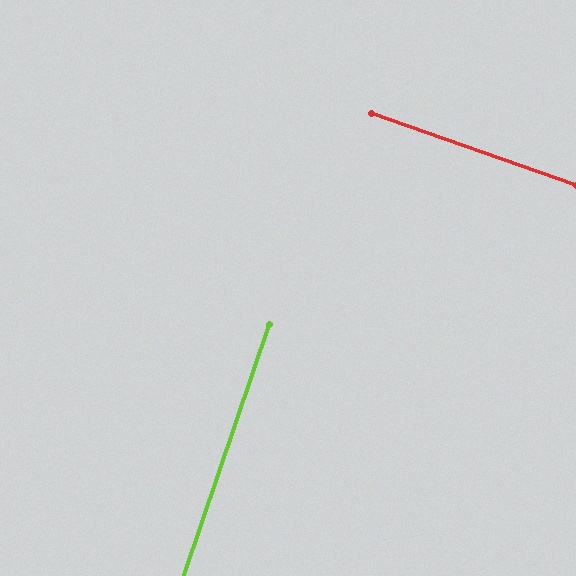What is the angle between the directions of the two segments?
Approximately 90 degrees.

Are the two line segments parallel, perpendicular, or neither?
Perpendicular — they meet at approximately 90°.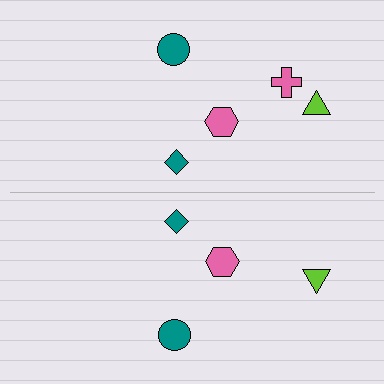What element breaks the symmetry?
A pink cross is missing from the bottom side.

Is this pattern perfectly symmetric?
No, the pattern is not perfectly symmetric. A pink cross is missing from the bottom side.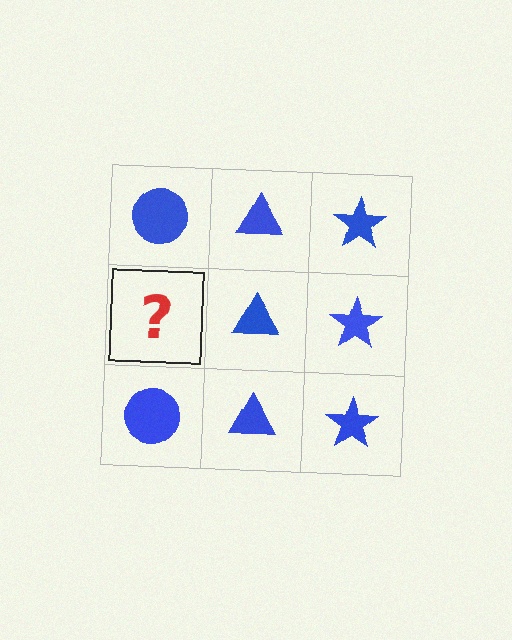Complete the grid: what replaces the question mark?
The question mark should be replaced with a blue circle.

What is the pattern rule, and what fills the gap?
The rule is that each column has a consistent shape. The gap should be filled with a blue circle.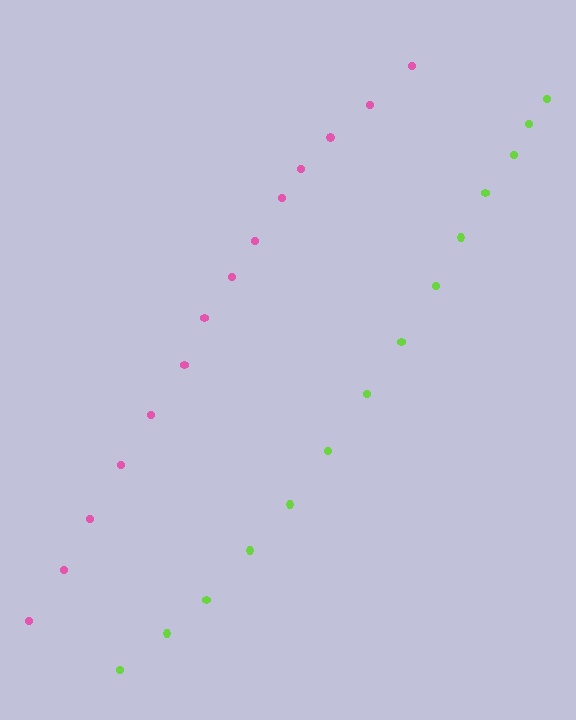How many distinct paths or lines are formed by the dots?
There are 2 distinct paths.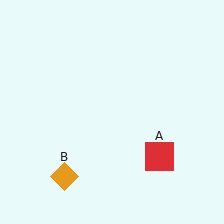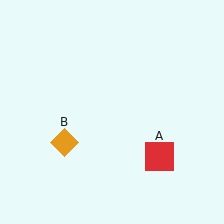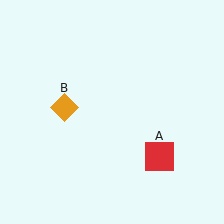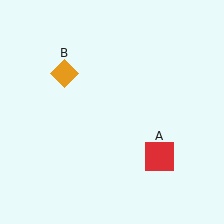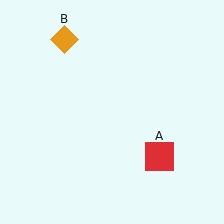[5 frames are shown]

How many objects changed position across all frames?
1 object changed position: orange diamond (object B).